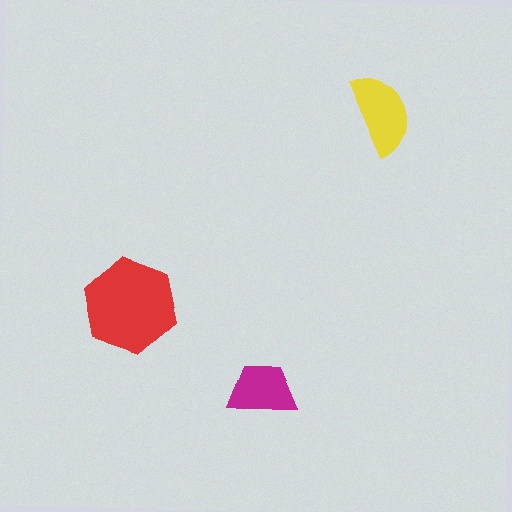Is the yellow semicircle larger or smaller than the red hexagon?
Smaller.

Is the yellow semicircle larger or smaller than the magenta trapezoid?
Larger.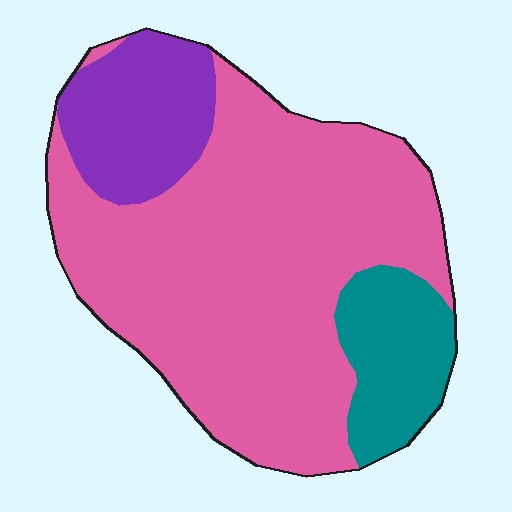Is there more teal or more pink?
Pink.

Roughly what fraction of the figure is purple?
Purple takes up less than a quarter of the figure.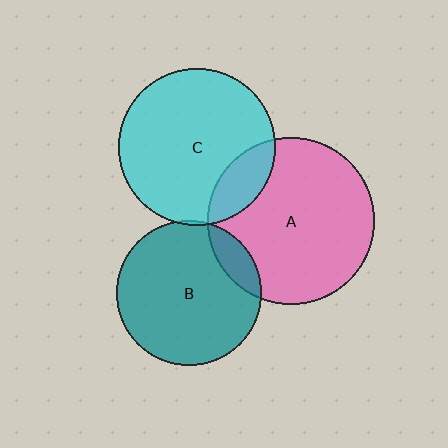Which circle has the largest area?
Circle A (pink).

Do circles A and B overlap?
Yes.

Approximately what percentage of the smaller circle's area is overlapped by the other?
Approximately 10%.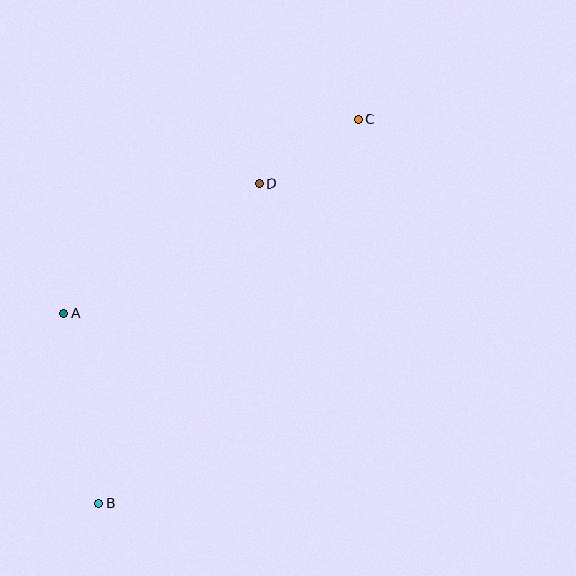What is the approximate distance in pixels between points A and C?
The distance between A and C is approximately 353 pixels.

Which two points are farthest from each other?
Points B and C are farthest from each other.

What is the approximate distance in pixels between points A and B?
The distance between A and B is approximately 193 pixels.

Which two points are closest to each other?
Points C and D are closest to each other.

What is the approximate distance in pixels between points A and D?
The distance between A and D is approximately 234 pixels.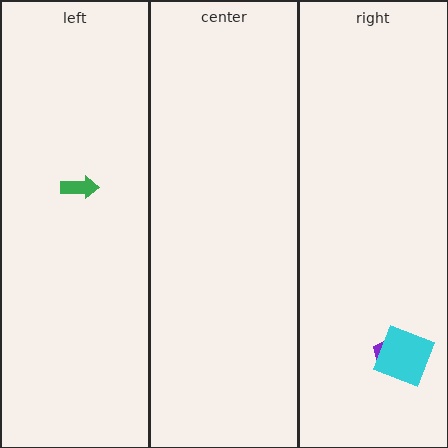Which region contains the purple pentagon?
The right region.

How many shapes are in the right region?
2.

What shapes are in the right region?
The purple pentagon, the cyan square.